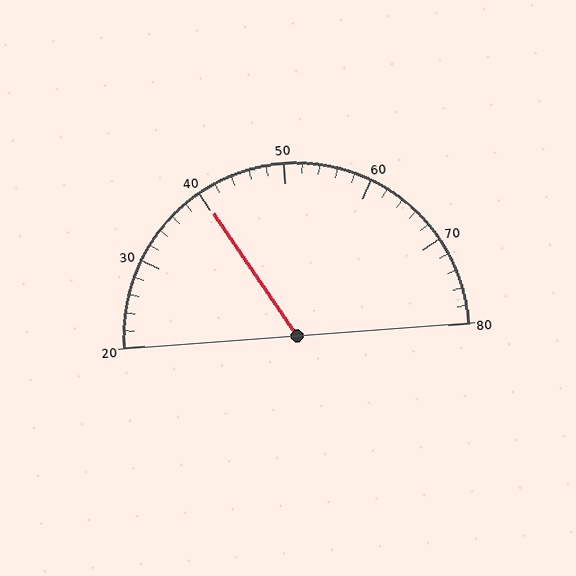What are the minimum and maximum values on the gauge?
The gauge ranges from 20 to 80.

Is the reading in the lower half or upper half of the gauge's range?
The reading is in the lower half of the range (20 to 80).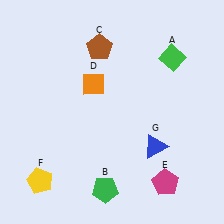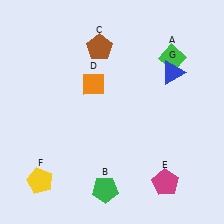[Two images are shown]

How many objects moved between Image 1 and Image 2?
1 object moved between the two images.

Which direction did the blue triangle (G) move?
The blue triangle (G) moved up.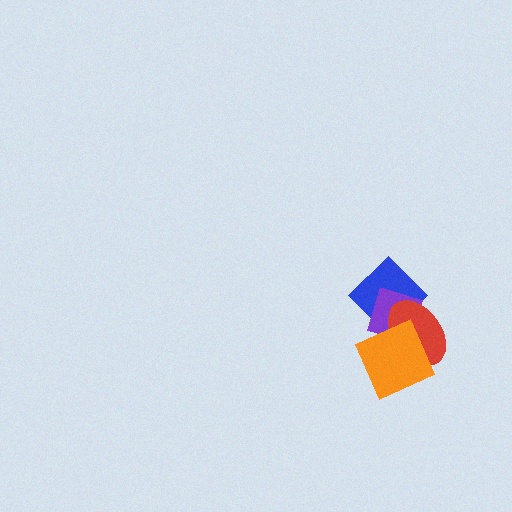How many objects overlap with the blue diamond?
2 objects overlap with the blue diamond.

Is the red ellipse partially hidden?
Yes, it is partially covered by another shape.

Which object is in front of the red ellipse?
The orange square is in front of the red ellipse.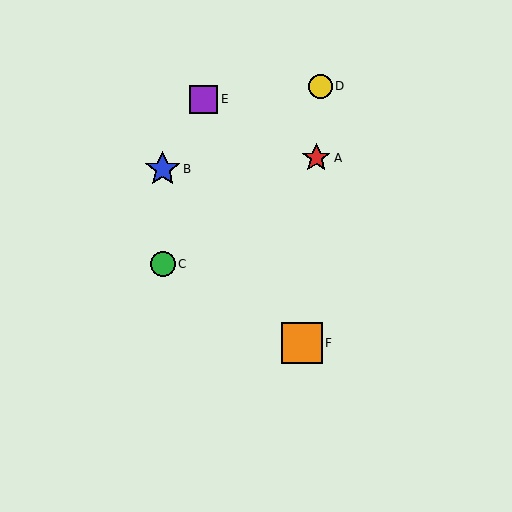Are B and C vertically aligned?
Yes, both are at x≈163.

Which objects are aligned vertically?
Objects B, C are aligned vertically.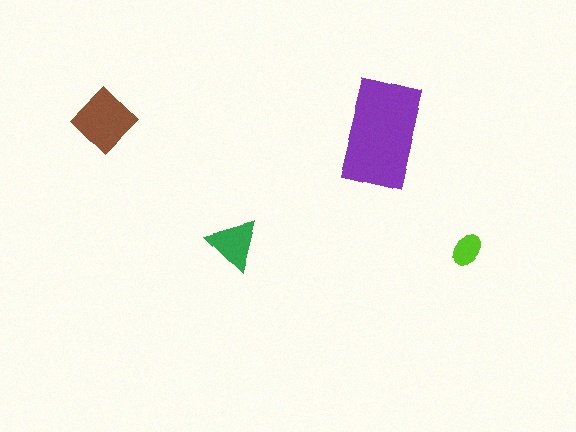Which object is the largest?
The purple rectangle.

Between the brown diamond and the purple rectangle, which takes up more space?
The purple rectangle.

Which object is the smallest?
The lime ellipse.